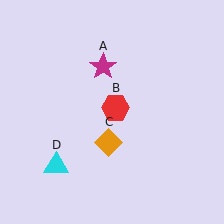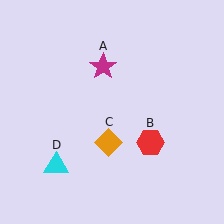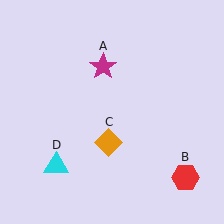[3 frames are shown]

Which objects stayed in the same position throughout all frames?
Magenta star (object A) and orange diamond (object C) and cyan triangle (object D) remained stationary.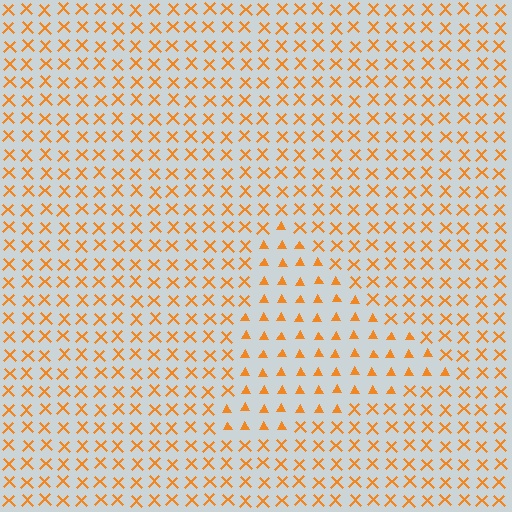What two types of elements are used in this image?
The image uses triangles inside the triangle region and X marks outside it.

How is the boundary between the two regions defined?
The boundary is defined by a change in element shape: triangles inside vs. X marks outside. All elements share the same color and spacing.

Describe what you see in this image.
The image is filled with small orange elements arranged in a uniform grid. A triangle-shaped region contains triangles, while the surrounding area contains X marks. The boundary is defined purely by the change in element shape.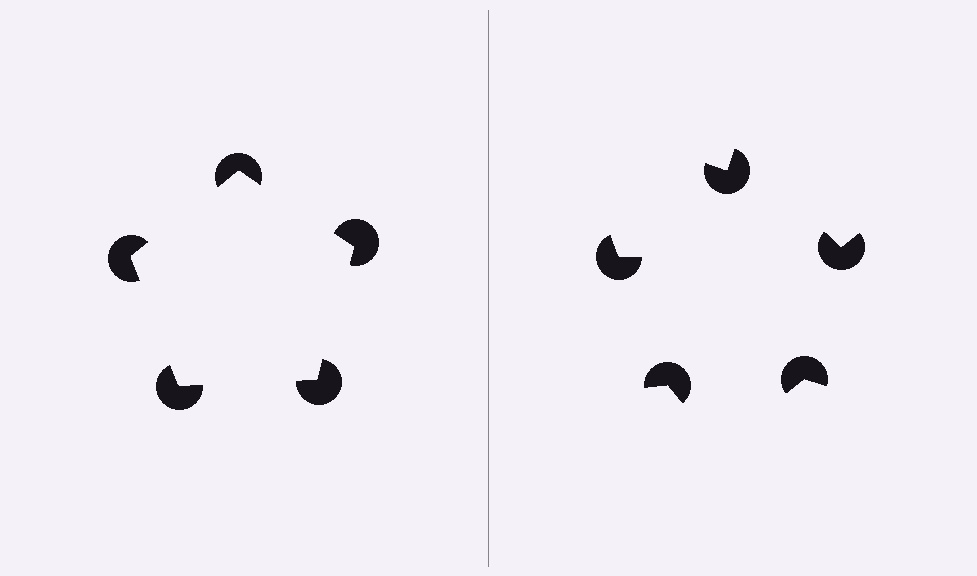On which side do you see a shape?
An illusory pentagon appears on the left side. On the right side the wedge cuts are rotated, so no coherent shape forms.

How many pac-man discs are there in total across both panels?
10 — 5 on each side.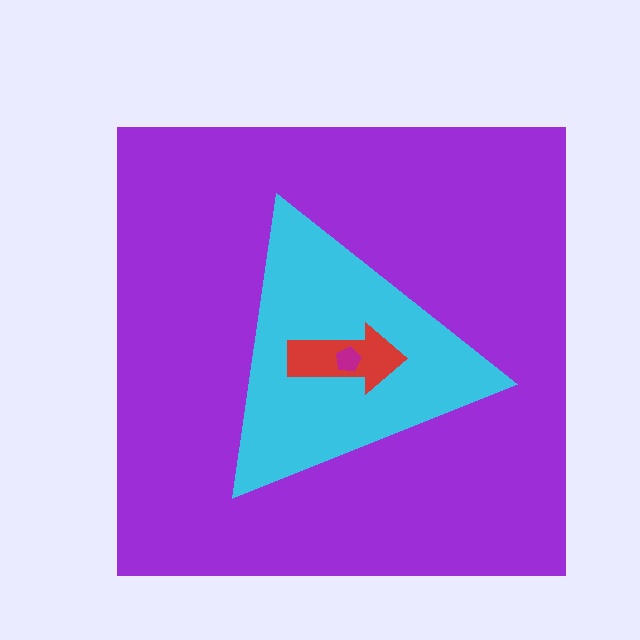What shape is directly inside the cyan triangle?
The red arrow.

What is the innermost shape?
The magenta pentagon.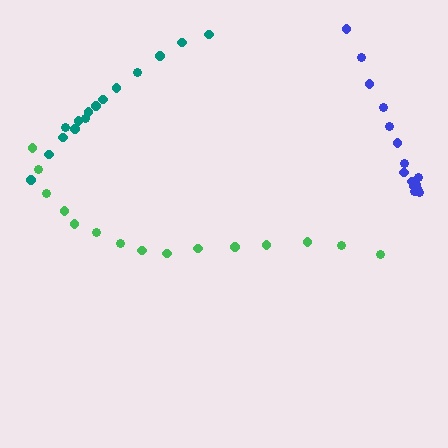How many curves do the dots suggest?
There are 3 distinct paths.